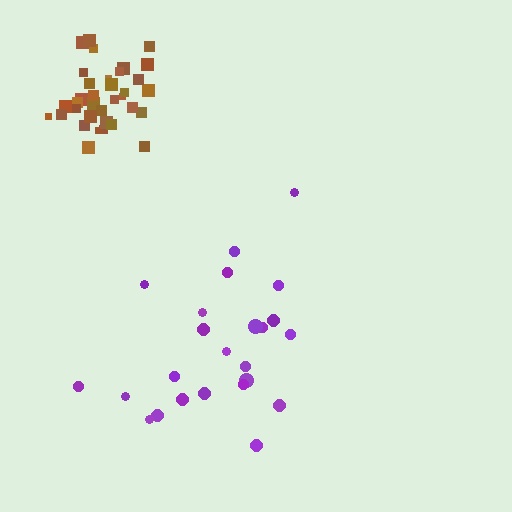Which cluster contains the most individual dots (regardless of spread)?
Brown (35).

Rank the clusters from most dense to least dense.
brown, purple.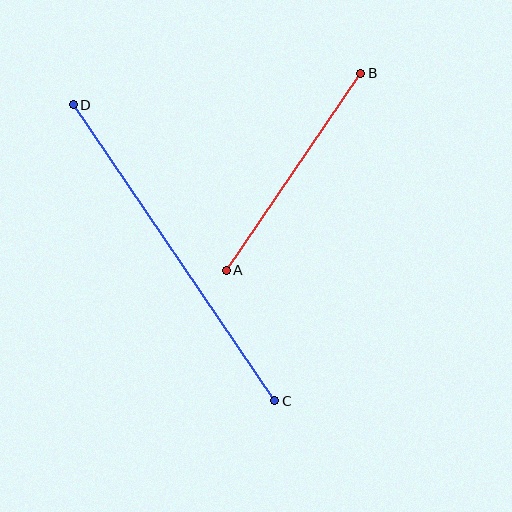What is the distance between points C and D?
The distance is approximately 358 pixels.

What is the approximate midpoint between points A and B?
The midpoint is at approximately (293, 172) pixels.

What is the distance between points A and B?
The distance is approximately 239 pixels.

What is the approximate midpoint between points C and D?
The midpoint is at approximately (174, 253) pixels.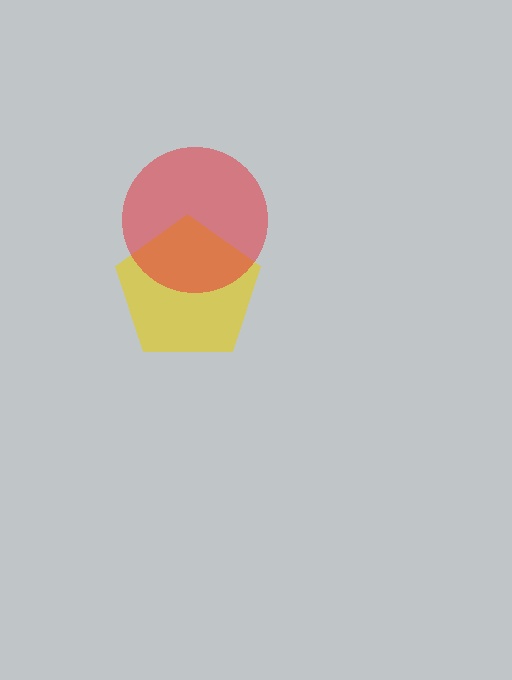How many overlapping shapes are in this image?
There are 2 overlapping shapes in the image.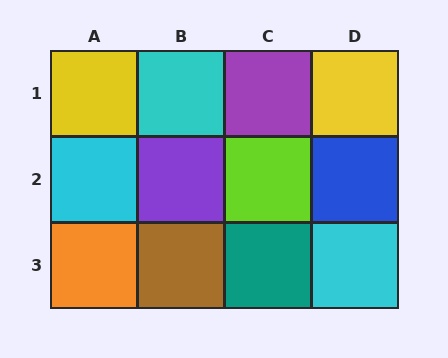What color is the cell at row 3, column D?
Cyan.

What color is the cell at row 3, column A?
Orange.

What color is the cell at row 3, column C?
Teal.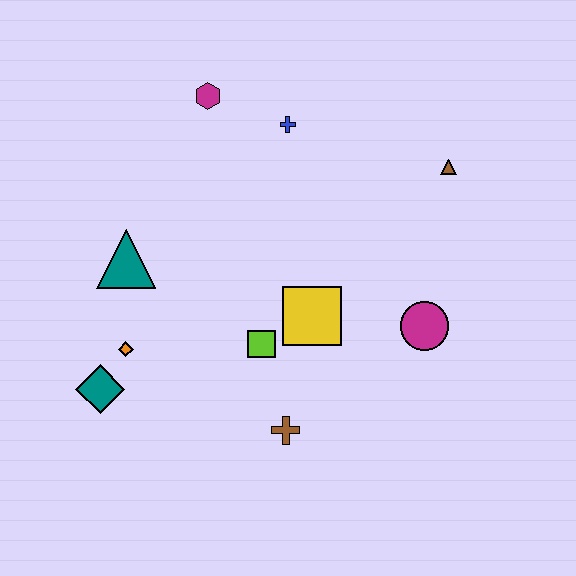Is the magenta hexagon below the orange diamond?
No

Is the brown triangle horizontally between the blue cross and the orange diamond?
No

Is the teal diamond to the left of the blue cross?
Yes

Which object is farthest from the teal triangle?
The brown triangle is farthest from the teal triangle.